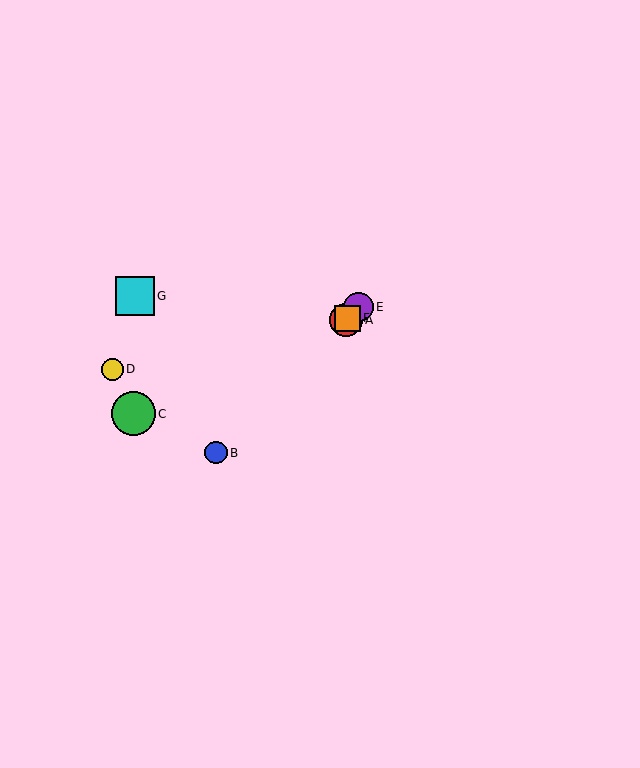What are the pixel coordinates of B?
Object B is at (216, 453).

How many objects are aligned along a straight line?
4 objects (A, B, E, F) are aligned along a straight line.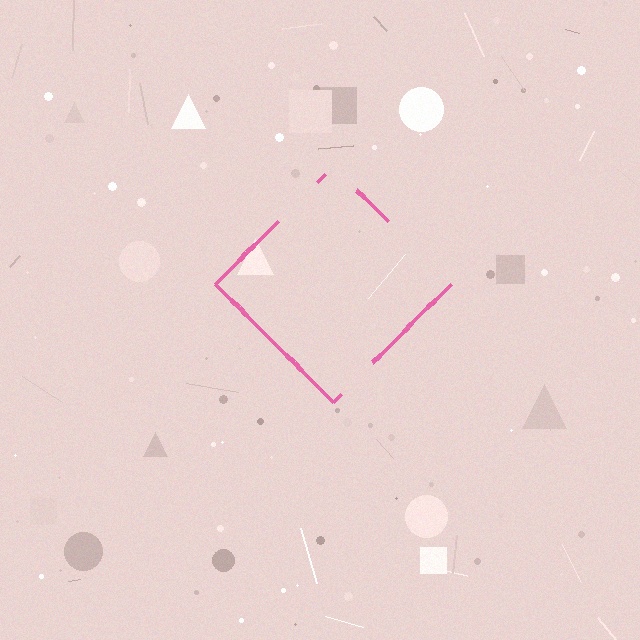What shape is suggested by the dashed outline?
The dashed outline suggests a diamond.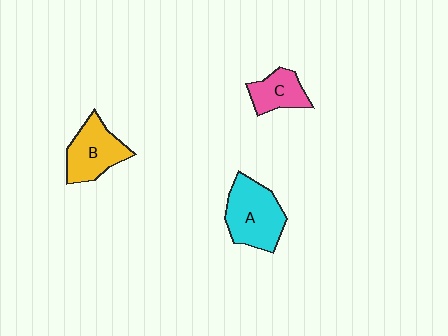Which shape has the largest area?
Shape A (cyan).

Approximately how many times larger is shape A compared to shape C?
Approximately 1.7 times.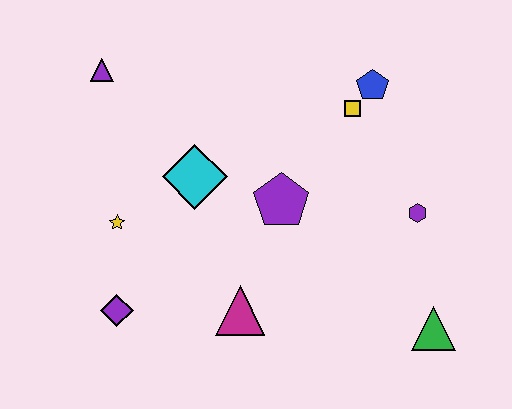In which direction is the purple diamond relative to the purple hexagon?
The purple diamond is to the left of the purple hexagon.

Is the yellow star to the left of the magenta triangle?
Yes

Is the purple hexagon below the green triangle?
No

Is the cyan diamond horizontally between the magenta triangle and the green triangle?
No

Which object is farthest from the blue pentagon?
The purple diamond is farthest from the blue pentagon.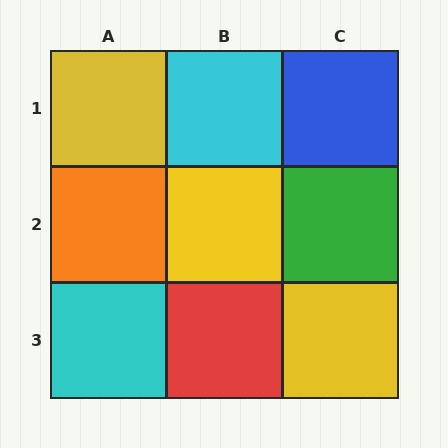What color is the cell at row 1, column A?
Yellow.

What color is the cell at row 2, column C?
Green.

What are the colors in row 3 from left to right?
Cyan, red, yellow.